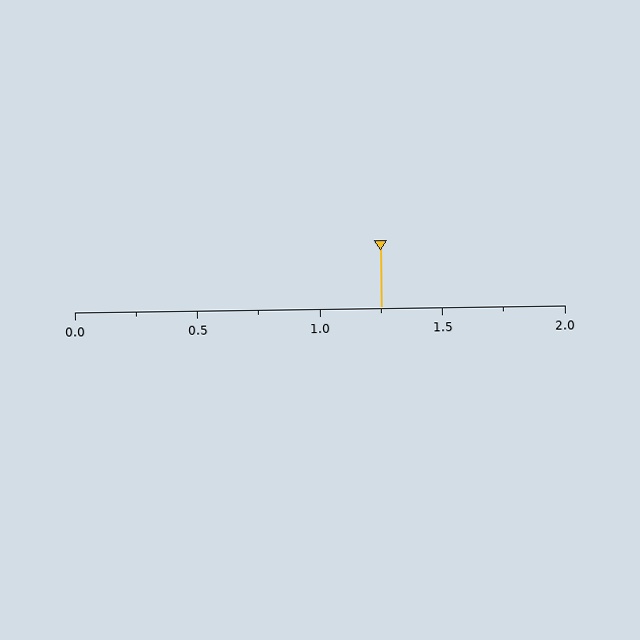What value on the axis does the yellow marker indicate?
The marker indicates approximately 1.25.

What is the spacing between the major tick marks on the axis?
The major ticks are spaced 0.5 apart.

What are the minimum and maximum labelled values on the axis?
The axis runs from 0.0 to 2.0.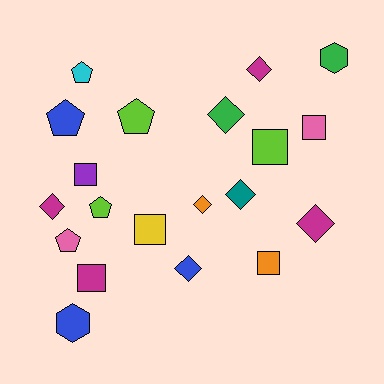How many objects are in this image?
There are 20 objects.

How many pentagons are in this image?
There are 5 pentagons.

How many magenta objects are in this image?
There are 4 magenta objects.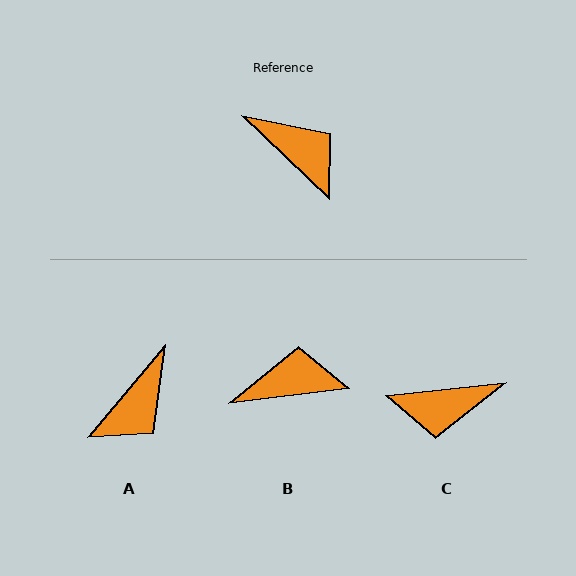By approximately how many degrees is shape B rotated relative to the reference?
Approximately 51 degrees counter-clockwise.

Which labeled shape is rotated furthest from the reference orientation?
C, about 130 degrees away.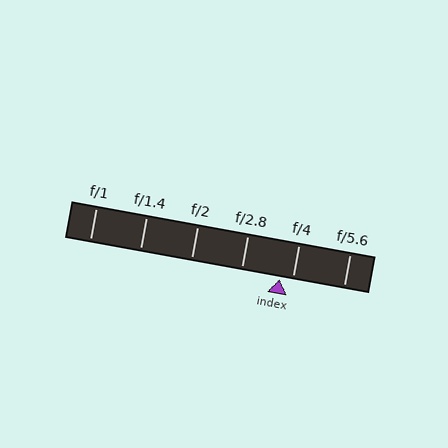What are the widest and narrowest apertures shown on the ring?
The widest aperture shown is f/1 and the narrowest is f/5.6.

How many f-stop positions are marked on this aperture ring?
There are 6 f-stop positions marked.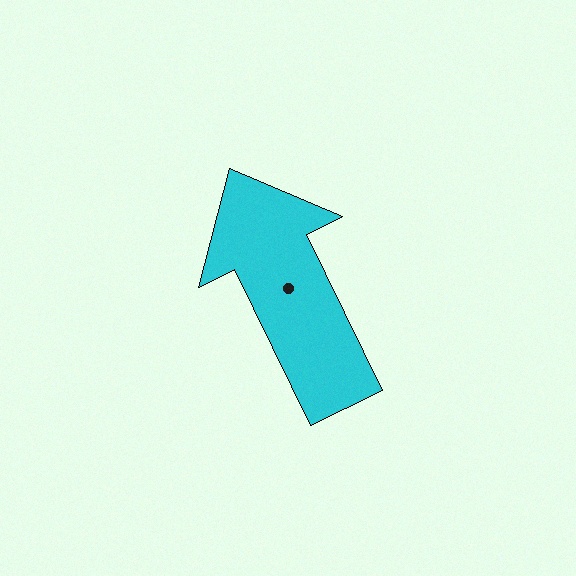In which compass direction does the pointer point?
Northwest.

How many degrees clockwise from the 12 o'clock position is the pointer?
Approximately 334 degrees.